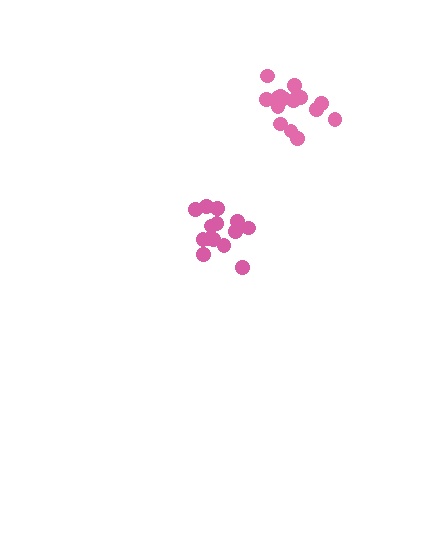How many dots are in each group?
Group 1: 15 dots, Group 2: 17 dots (32 total).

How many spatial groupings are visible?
There are 2 spatial groupings.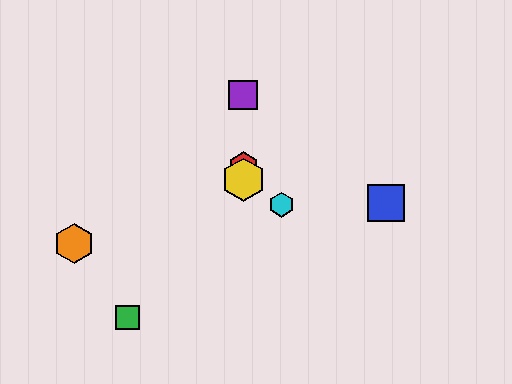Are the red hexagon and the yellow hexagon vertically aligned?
Yes, both are at x≈243.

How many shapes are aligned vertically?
3 shapes (the red hexagon, the yellow hexagon, the purple square) are aligned vertically.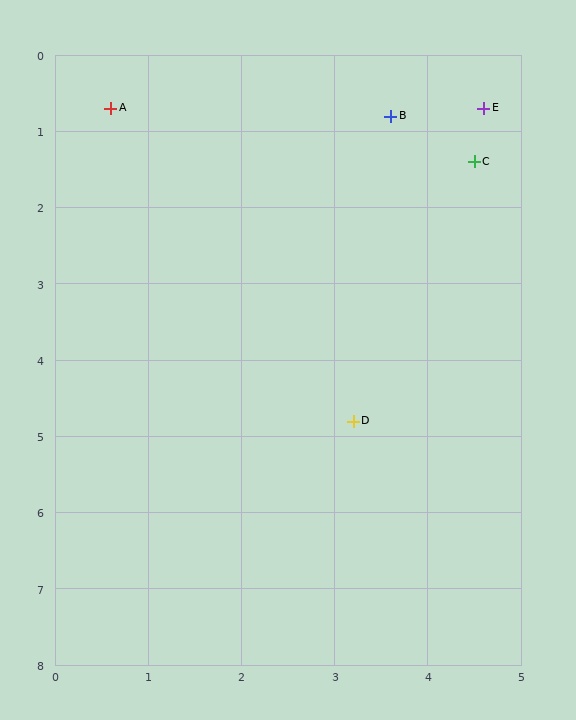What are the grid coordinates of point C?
Point C is at approximately (4.5, 1.4).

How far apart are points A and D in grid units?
Points A and D are about 4.9 grid units apart.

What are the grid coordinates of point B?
Point B is at approximately (3.6, 0.8).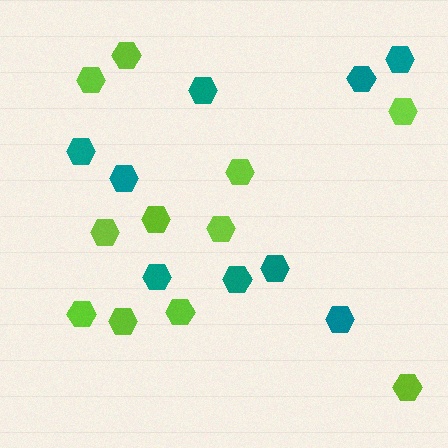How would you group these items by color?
There are 2 groups: one group of teal hexagons (9) and one group of lime hexagons (11).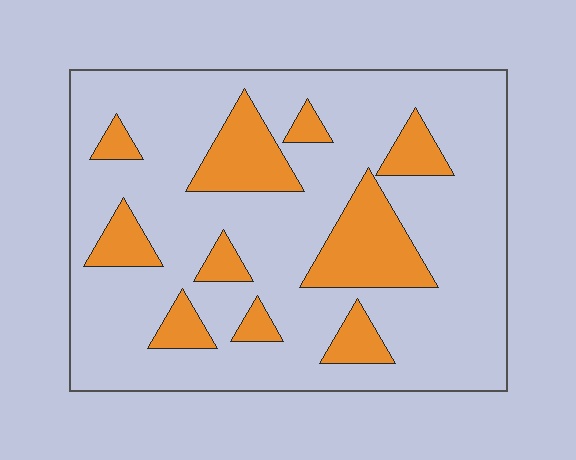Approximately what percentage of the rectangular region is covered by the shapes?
Approximately 20%.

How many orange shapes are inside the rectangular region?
10.